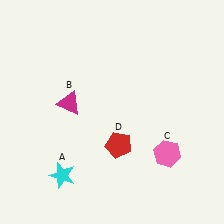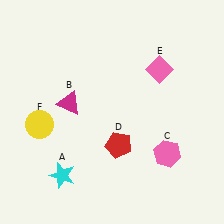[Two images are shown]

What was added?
A pink diamond (E), a yellow circle (F) were added in Image 2.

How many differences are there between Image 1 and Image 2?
There are 2 differences between the two images.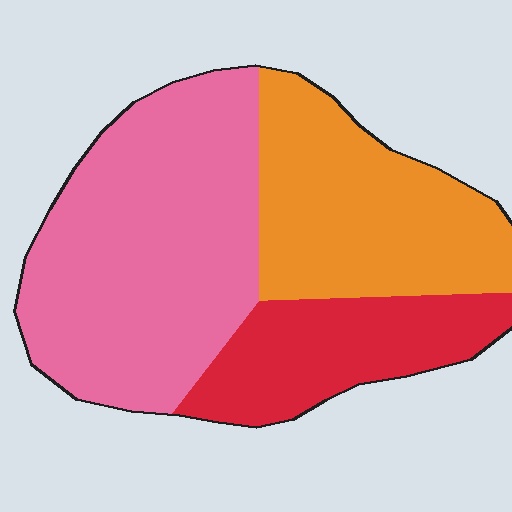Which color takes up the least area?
Red, at roughly 20%.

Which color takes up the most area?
Pink, at roughly 50%.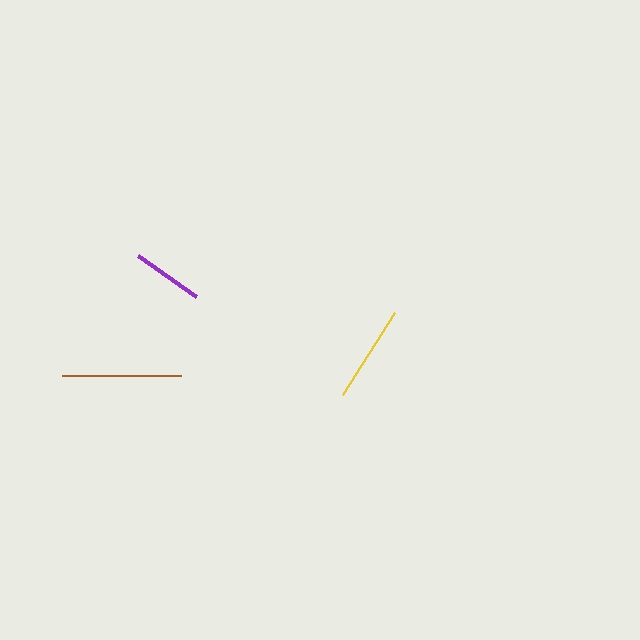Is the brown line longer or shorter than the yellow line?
The brown line is longer than the yellow line.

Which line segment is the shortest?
The purple line is the shortest at approximately 71 pixels.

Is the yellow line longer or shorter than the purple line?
The yellow line is longer than the purple line.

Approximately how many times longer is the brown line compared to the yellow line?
The brown line is approximately 1.2 times the length of the yellow line.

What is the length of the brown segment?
The brown segment is approximately 118 pixels long.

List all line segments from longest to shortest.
From longest to shortest: brown, yellow, purple.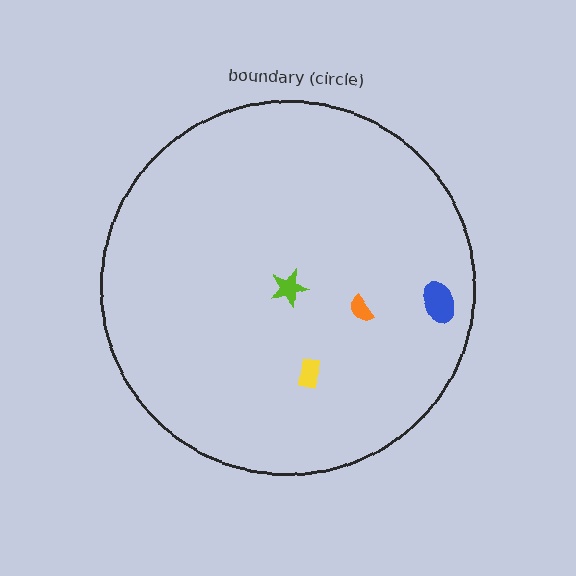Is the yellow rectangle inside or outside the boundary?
Inside.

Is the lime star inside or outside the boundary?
Inside.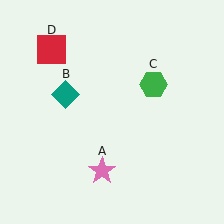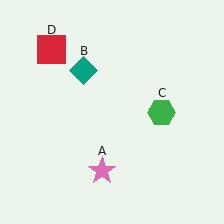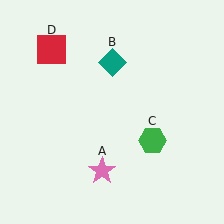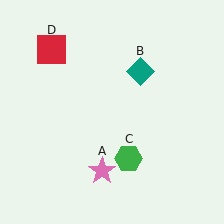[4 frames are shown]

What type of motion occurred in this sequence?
The teal diamond (object B), green hexagon (object C) rotated clockwise around the center of the scene.